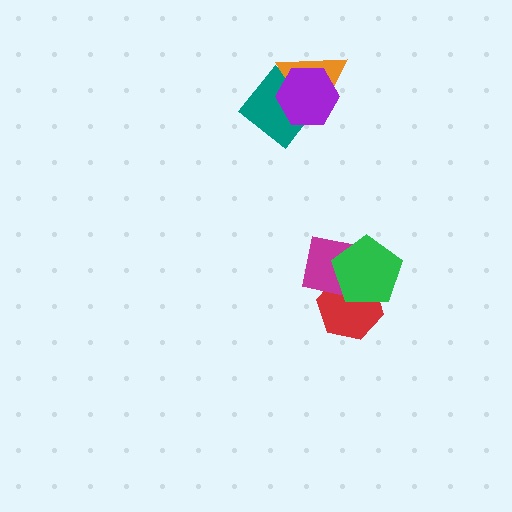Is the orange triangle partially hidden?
Yes, it is partially covered by another shape.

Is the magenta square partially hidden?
Yes, it is partially covered by another shape.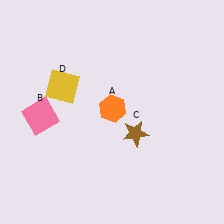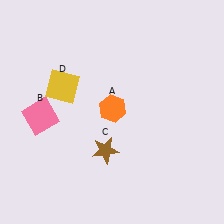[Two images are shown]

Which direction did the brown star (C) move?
The brown star (C) moved left.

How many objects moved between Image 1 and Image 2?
1 object moved between the two images.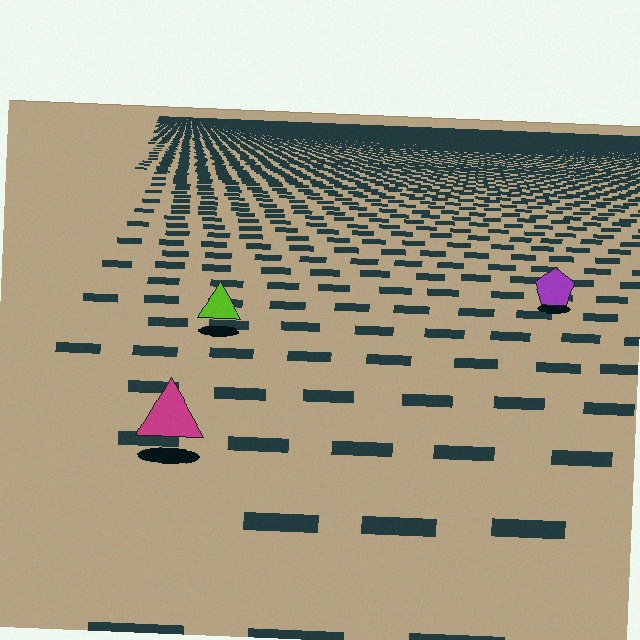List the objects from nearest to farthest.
From nearest to farthest: the magenta triangle, the lime triangle, the purple pentagon.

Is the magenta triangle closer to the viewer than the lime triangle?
Yes. The magenta triangle is closer — you can tell from the texture gradient: the ground texture is coarser near it.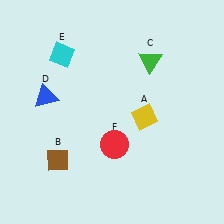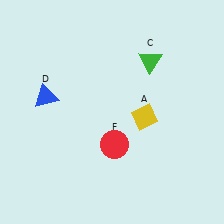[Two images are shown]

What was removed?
The brown diamond (B), the cyan diamond (E) were removed in Image 2.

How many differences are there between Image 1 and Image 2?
There are 2 differences between the two images.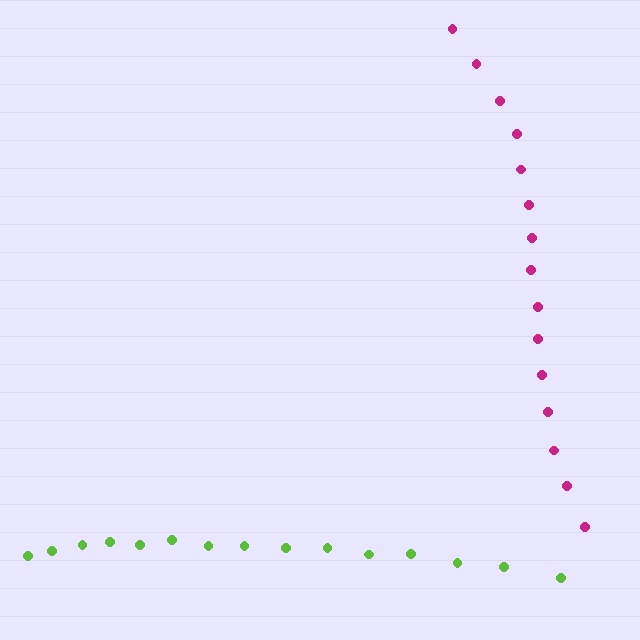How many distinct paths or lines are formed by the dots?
There are 2 distinct paths.